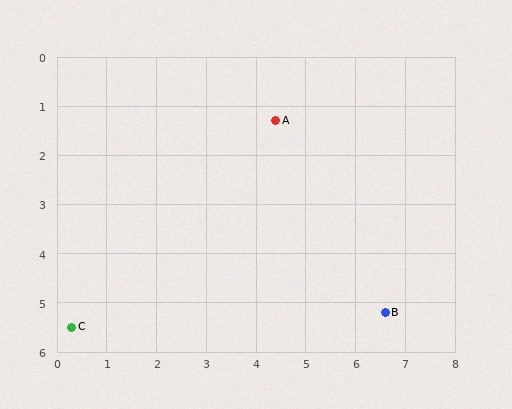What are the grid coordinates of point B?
Point B is at approximately (6.6, 5.2).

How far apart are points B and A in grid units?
Points B and A are about 4.5 grid units apart.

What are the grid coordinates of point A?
Point A is at approximately (4.4, 1.3).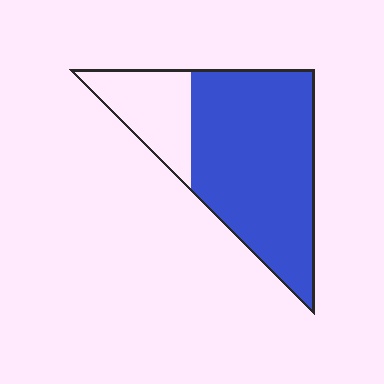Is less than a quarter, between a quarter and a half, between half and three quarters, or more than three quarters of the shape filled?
More than three quarters.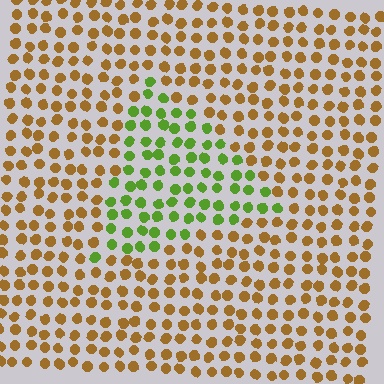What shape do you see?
I see a triangle.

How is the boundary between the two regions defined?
The boundary is defined purely by a slight shift in hue (about 62 degrees). Spacing, size, and orientation are identical on both sides.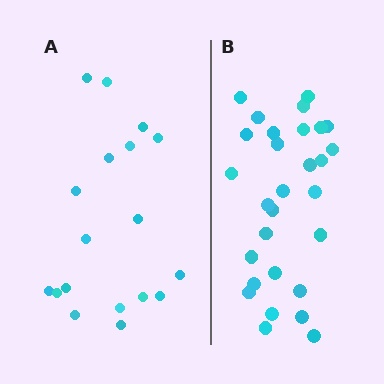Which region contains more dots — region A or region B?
Region B (the right region) has more dots.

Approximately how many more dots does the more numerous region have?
Region B has roughly 12 or so more dots than region A.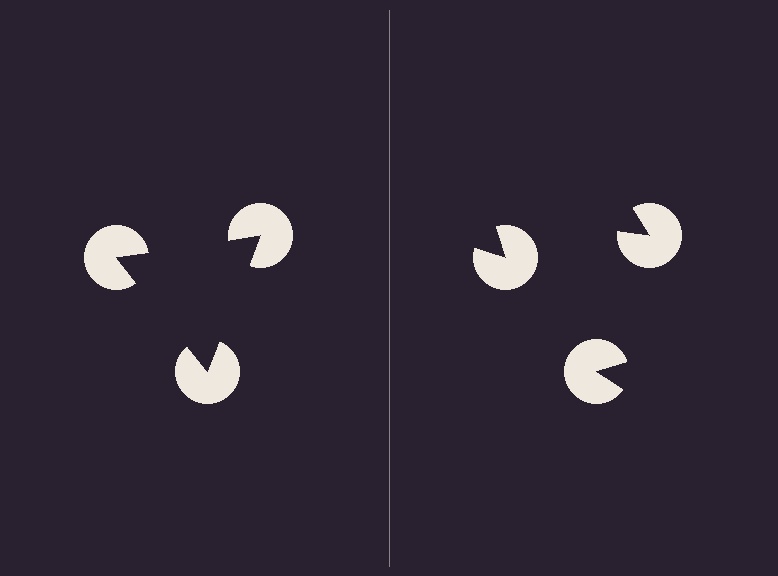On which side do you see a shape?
An illusory triangle appears on the left side. On the right side the wedge cuts are rotated, so no coherent shape forms.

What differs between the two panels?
The pac-man discs are positioned identically on both sides; only the wedge orientations differ. On the left they align to a triangle; on the right they are misaligned.